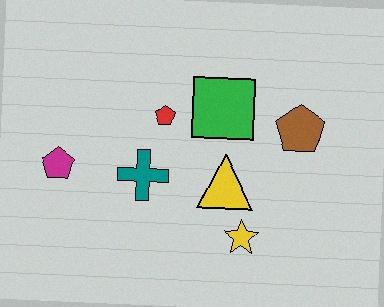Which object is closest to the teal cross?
The red pentagon is closest to the teal cross.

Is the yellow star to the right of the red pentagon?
Yes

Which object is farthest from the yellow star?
The magenta pentagon is farthest from the yellow star.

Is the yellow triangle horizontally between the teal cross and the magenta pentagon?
No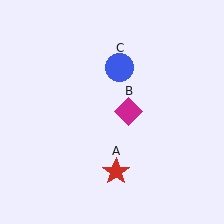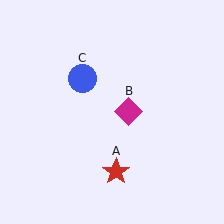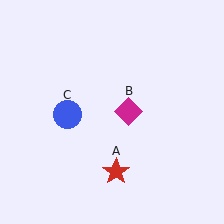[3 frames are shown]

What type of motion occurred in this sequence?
The blue circle (object C) rotated counterclockwise around the center of the scene.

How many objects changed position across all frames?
1 object changed position: blue circle (object C).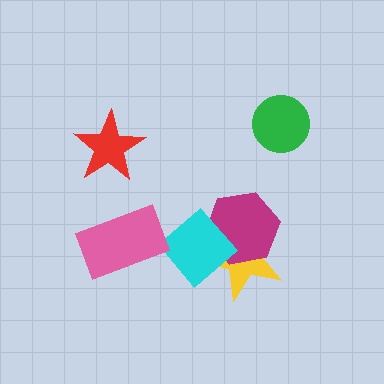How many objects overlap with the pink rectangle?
0 objects overlap with the pink rectangle.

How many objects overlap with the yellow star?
2 objects overlap with the yellow star.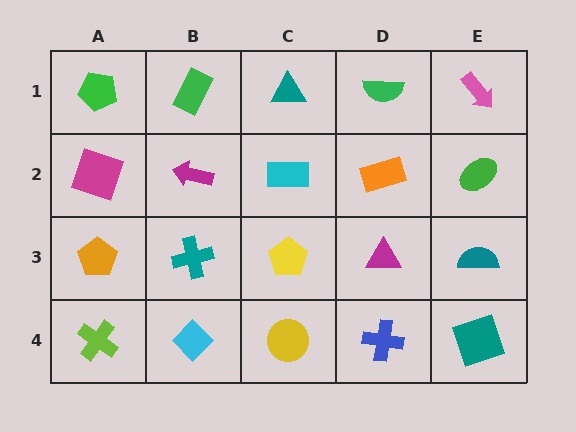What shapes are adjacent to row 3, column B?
A magenta arrow (row 2, column B), a cyan diamond (row 4, column B), an orange pentagon (row 3, column A), a yellow pentagon (row 3, column C).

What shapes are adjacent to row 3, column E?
A green ellipse (row 2, column E), a teal square (row 4, column E), a magenta triangle (row 3, column D).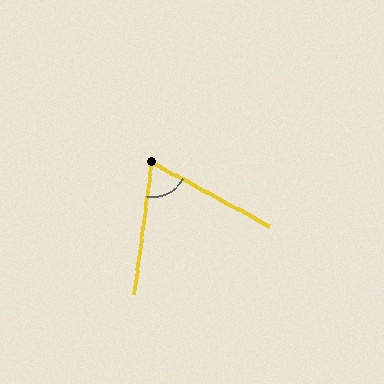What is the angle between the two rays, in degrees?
Approximately 69 degrees.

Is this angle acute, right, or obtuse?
It is acute.